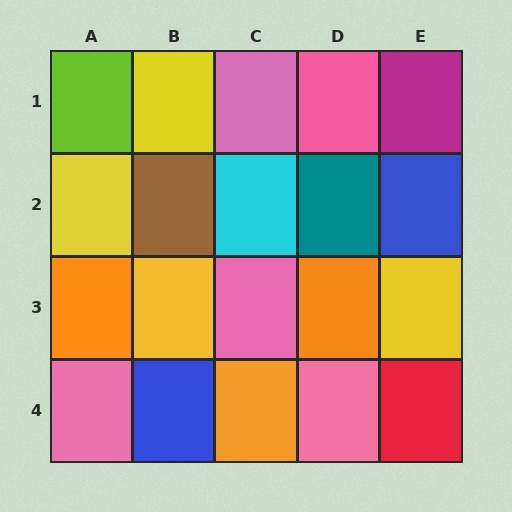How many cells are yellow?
4 cells are yellow.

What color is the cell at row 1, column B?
Yellow.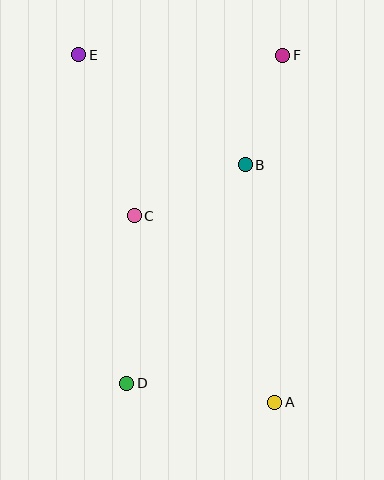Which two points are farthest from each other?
Points A and E are farthest from each other.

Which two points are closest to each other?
Points B and F are closest to each other.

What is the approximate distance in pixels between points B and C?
The distance between B and C is approximately 122 pixels.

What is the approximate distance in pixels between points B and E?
The distance between B and E is approximately 200 pixels.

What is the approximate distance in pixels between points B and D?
The distance between B and D is approximately 249 pixels.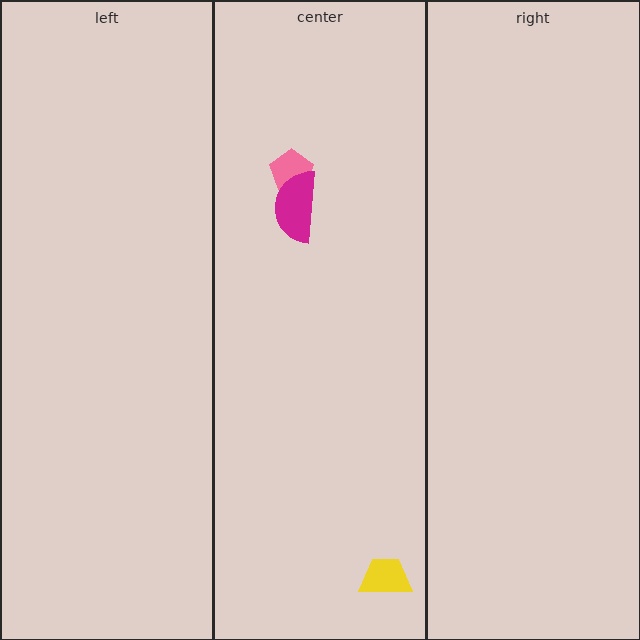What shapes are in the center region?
The pink pentagon, the magenta semicircle, the yellow trapezoid.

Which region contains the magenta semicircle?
The center region.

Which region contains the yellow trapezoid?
The center region.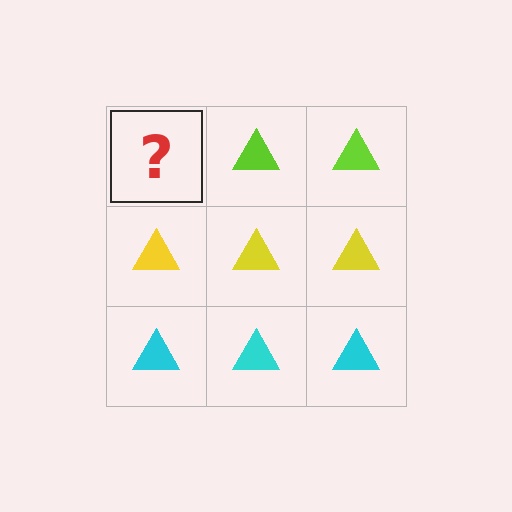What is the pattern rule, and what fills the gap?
The rule is that each row has a consistent color. The gap should be filled with a lime triangle.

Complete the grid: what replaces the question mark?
The question mark should be replaced with a lime triangle.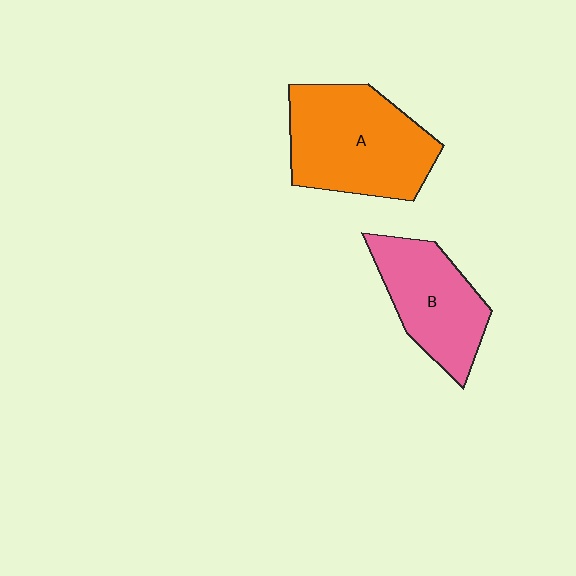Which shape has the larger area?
Shape A (orange).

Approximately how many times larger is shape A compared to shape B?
Approximately 1.4 times.